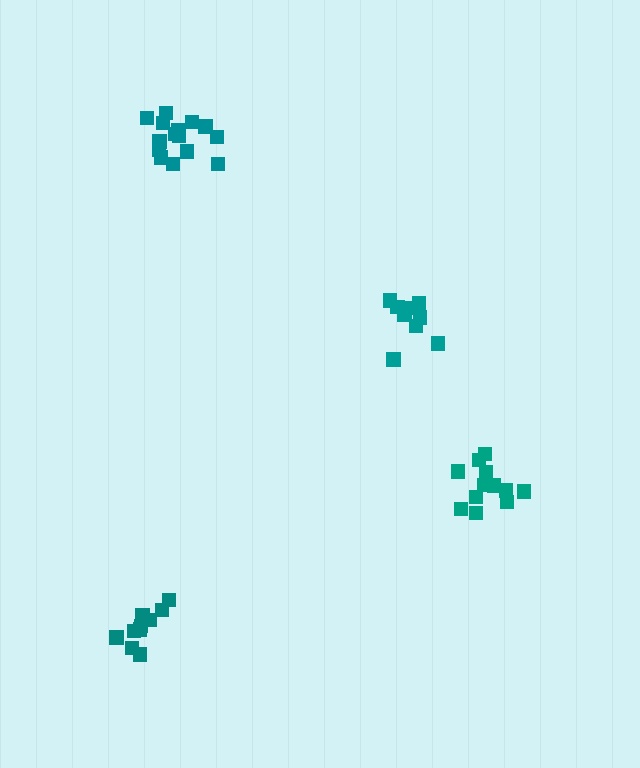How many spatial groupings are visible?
There are 4 spatial groupings.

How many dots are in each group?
Group 1: 10 dots, Group 2: 12 dots, Group 3: 15 dots, Group 4: 10 dots (47 total).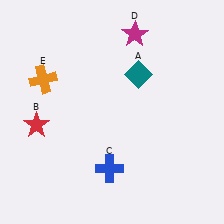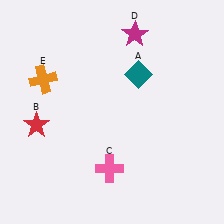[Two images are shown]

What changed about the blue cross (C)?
In Image 1, C is blue. In Image 2, it changed to pink.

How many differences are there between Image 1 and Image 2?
There is 1 difference between the two images.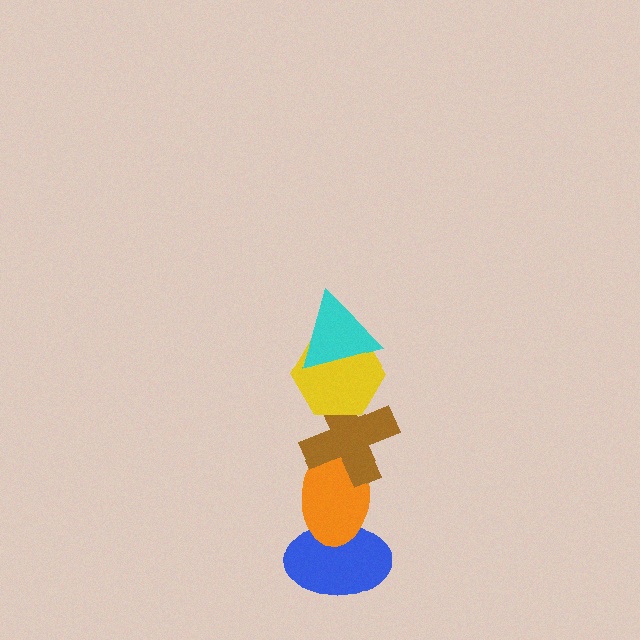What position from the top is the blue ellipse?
The blue ellipse is 5th from the top.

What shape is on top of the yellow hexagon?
The cyan triangle is on top of the yellow hexagon.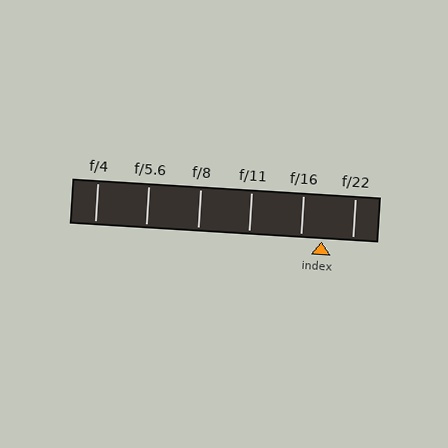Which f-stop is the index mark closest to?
The index mark is closest to f/16.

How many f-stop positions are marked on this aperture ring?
There are 6 f-stop positions marked.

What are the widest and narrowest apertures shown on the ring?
The widest aperture shown is f/4 and the narrowest is f/22.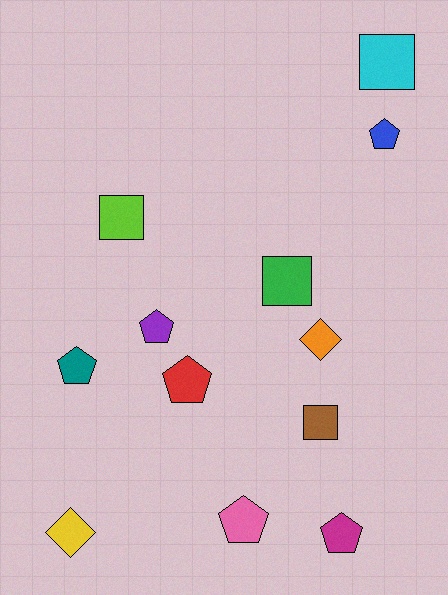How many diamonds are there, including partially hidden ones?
There are 2 diamonds.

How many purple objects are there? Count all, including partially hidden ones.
There is 1 purple object.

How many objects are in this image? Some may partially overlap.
There are 12 objects.